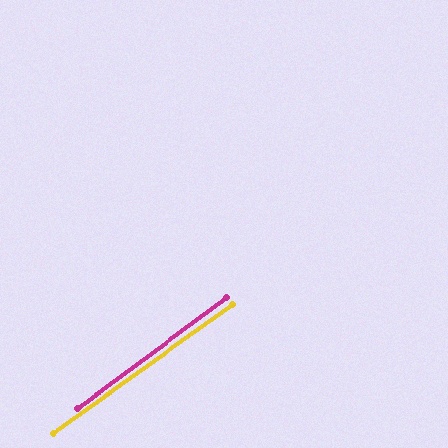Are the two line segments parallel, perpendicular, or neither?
Parallel — their directions differ by only 0.8°.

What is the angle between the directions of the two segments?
Approximately 1 degree.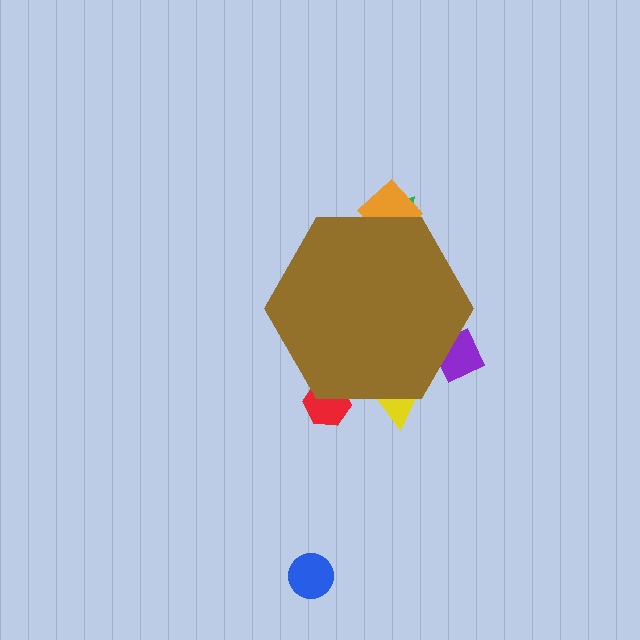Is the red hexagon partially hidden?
Yes, the red hexagon is partially hidden behind the brown hexagon.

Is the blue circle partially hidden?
No, the blue circle is fully visible.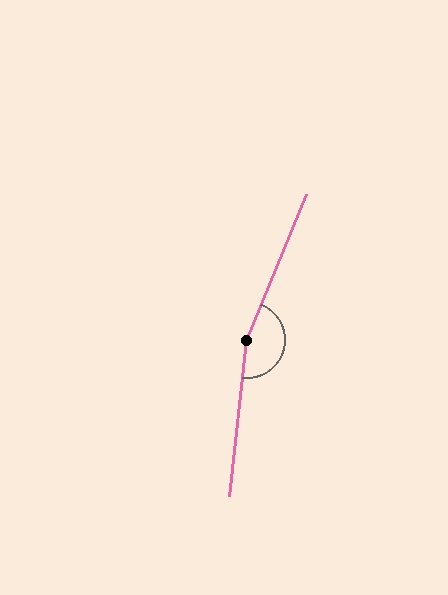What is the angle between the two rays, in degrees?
Approximately 164 degrees.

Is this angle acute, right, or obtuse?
It is obtuse.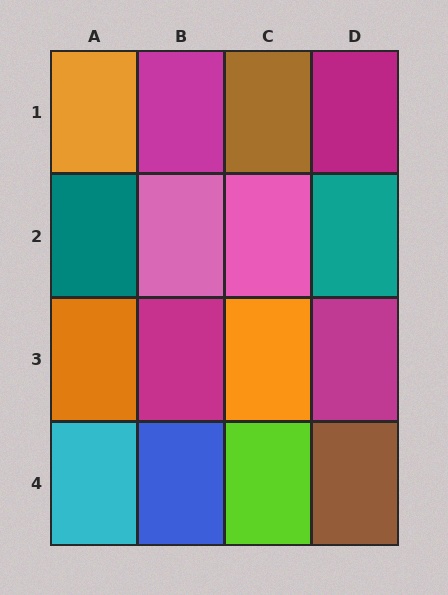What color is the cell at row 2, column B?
Pink.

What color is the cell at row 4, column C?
Lime.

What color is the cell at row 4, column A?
Cyan.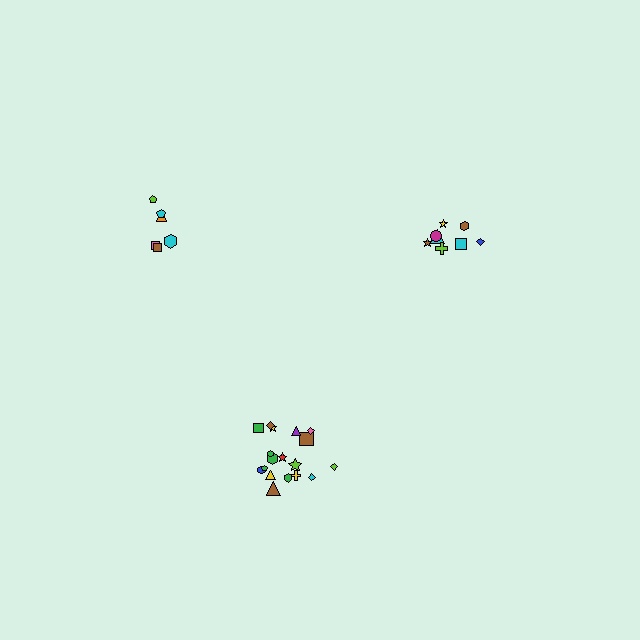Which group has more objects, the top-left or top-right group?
The top-right group.